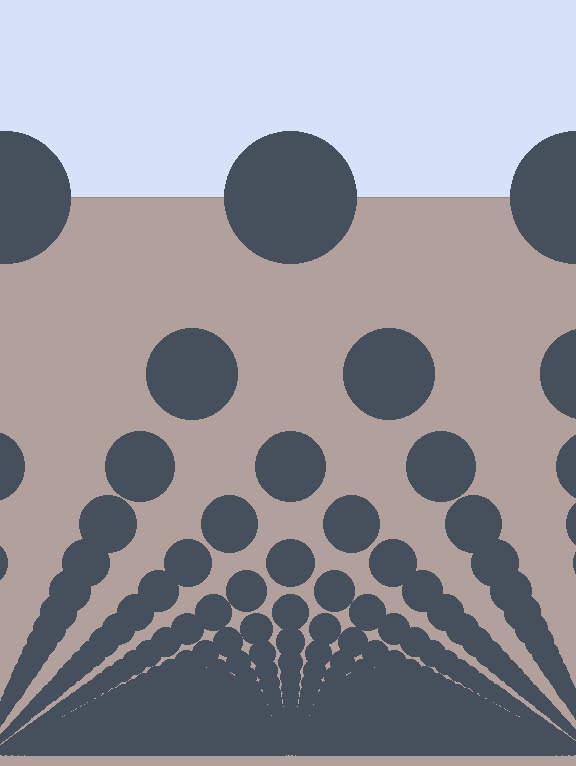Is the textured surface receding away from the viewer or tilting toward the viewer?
The surface appears to tilt toward the viewer. Texture elements get larger and sparser toward the top.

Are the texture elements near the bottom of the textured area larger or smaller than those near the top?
Smaller. The gradient is inverted — elements near the bottom are smaller and denser.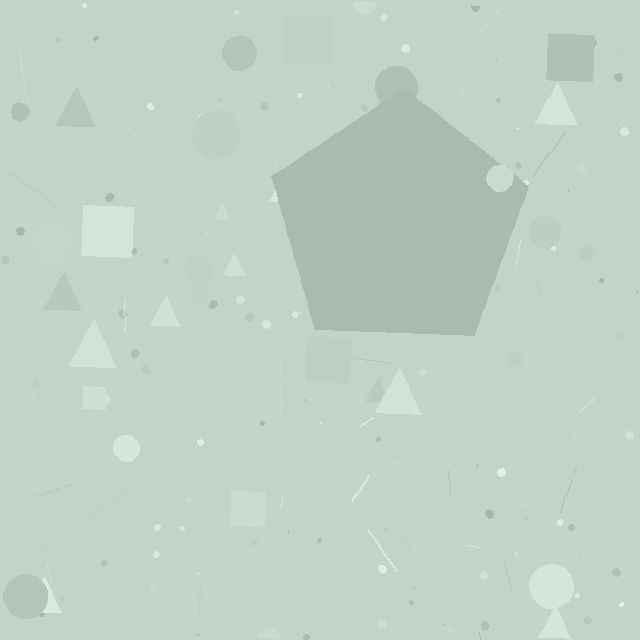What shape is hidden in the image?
A pentagon is hidden in the image.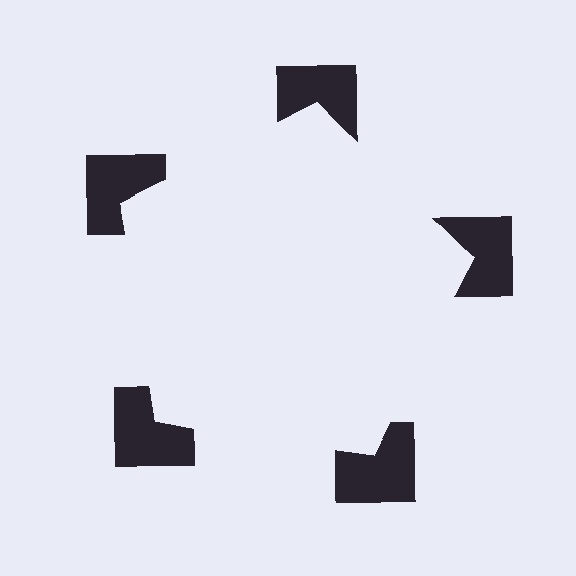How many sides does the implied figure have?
5 sides.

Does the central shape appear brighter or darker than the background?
It typically appears slightly brighter than the background, even though no actual brightness change is drawn.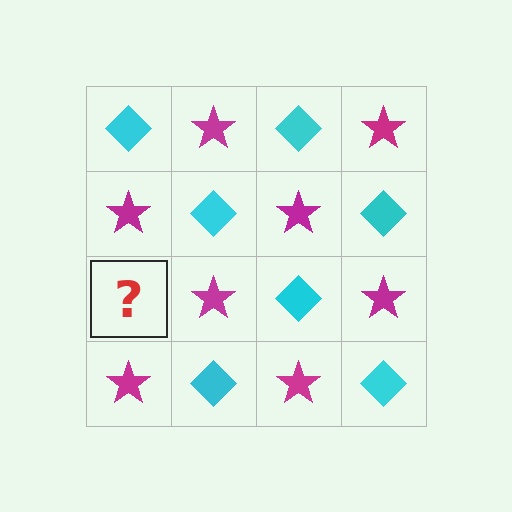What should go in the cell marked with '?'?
The missing cell should contain a cyan diamond.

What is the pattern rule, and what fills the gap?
The rule is that it alternates cyan diamond and magenta star in a checkerboard pattern. The gap should be filled with a cyan diamond.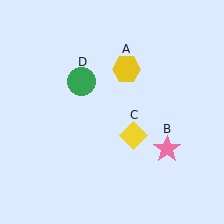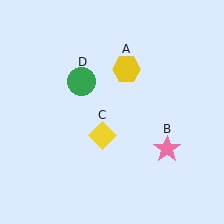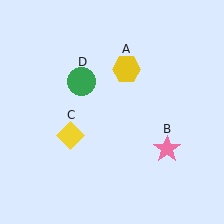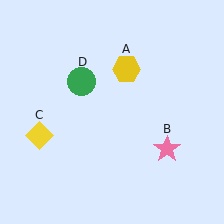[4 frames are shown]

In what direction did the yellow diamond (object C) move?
The yellow diamond (object C) moved left.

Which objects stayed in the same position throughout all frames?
Yellow hexagon (object A) and pink star (object B) and green circle (object D) remained stationary.